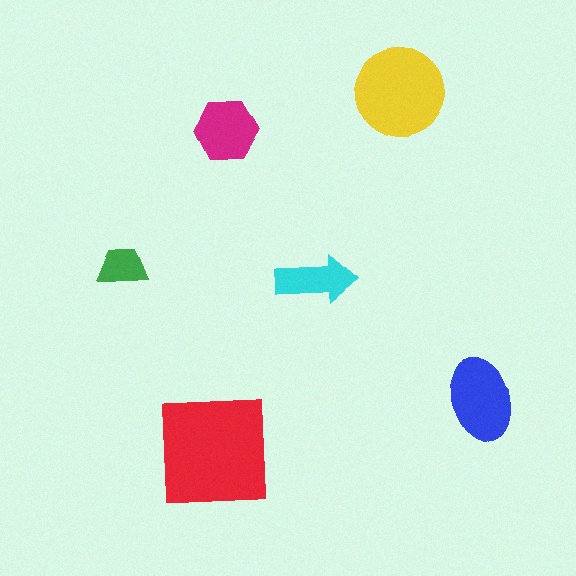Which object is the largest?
The red square.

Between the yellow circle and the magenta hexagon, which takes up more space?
The yellow circle.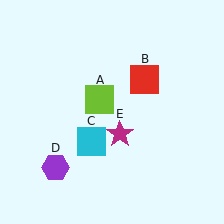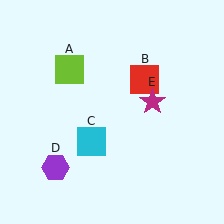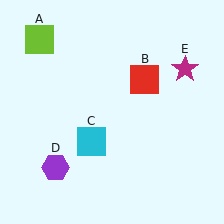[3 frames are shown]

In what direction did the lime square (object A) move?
The lime square (object A) moved up and to the left.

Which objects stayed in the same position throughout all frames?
Red square (object B) and cyan square (object C) and purple hexagon (object D) remained stationary.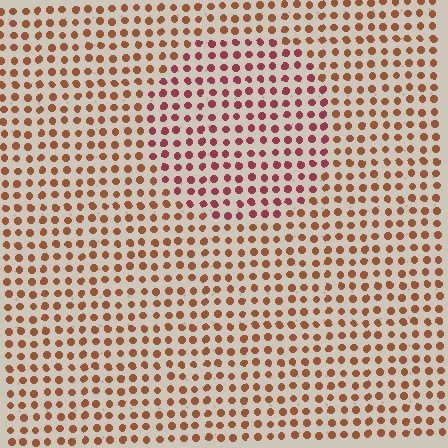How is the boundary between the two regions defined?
The boundary is defined purely by a slight shift in hue (about 34 degrees). Spacing, size, and orientation are identical on both sides.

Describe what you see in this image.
The image is filled with small brown elements in a uniform arrangement. A circle-shaped region is visible where the elements are tinted to a slightly different hue, forming a subtle color boundary.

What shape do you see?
I see a circle.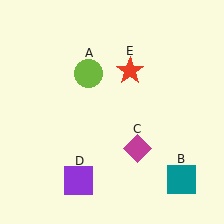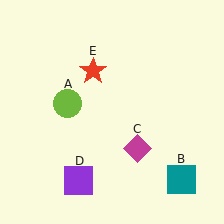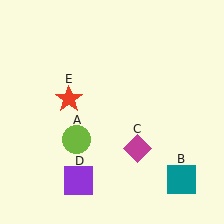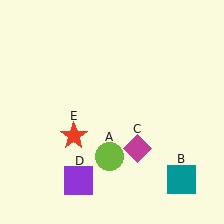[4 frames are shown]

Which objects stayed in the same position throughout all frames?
Teal square (object B) and magenta diamond (object C) and purple square (object D) remained stationary.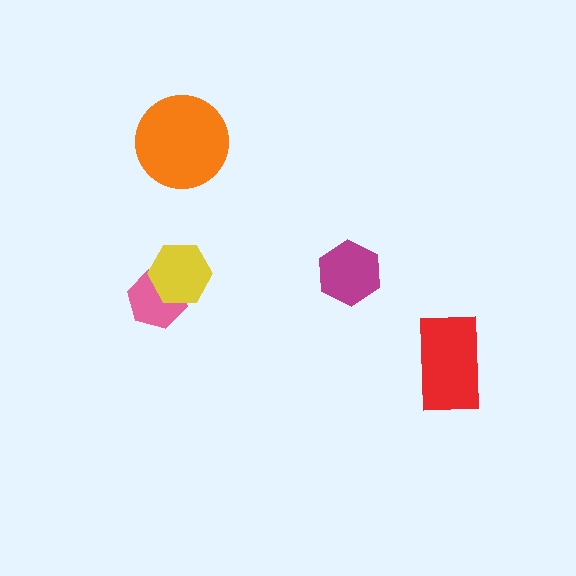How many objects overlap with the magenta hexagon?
0 objects overlap with the magenta hexagon.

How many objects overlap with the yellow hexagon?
1 object overlaps with the yellow hexagon.